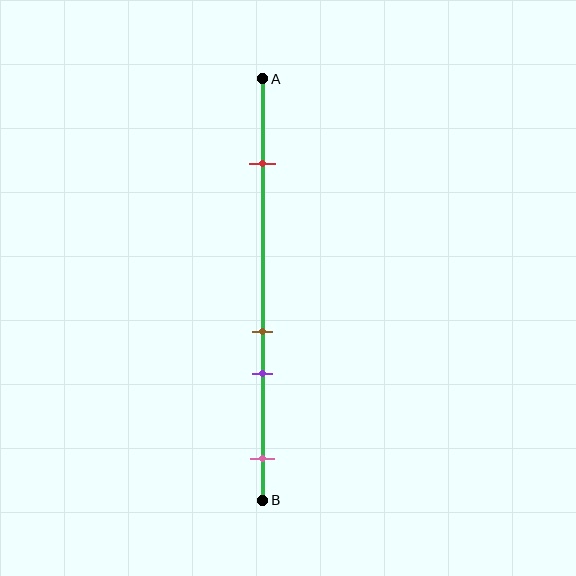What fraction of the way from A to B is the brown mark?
The brown mark is approximately 60% (0.6) of the way from A to B.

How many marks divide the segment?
There are 4 marks dividing the segment.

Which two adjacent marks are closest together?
The brown and purple marks are the closest adjacent pair.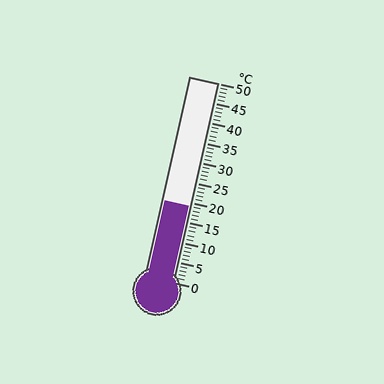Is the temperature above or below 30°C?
The temperature is below 30°C.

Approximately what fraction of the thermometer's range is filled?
The thermometer is filled to approximately 40% of its range.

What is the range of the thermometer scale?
The thermometer scale ranges from 0°C to 50°C.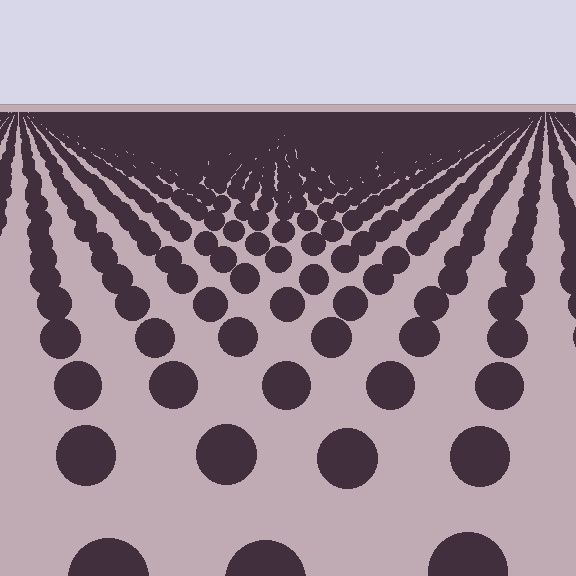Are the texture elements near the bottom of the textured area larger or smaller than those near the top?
Larger. Near the bottom, elements are closer to the viewer and appear at a bigger on-screen size.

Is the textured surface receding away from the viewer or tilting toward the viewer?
The surface is receding away from the viewer. Texture elements get smaller and denser toward the top.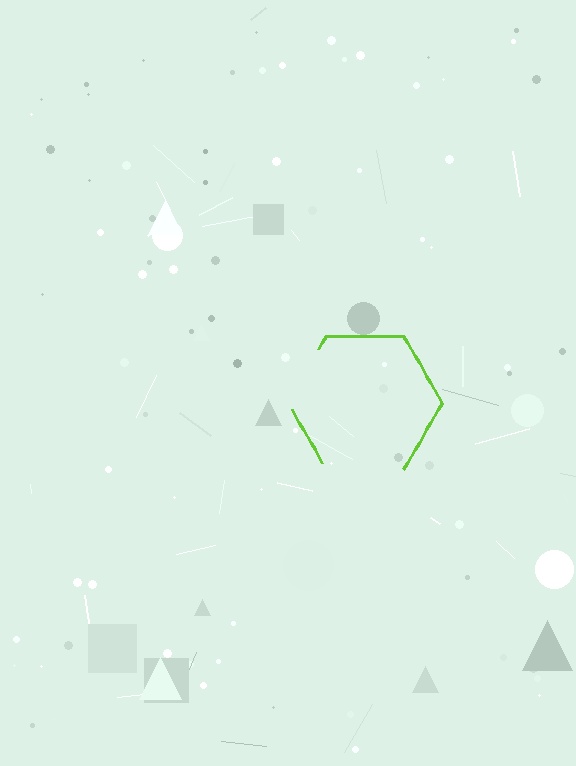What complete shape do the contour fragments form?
The contour fragments form a hexagon.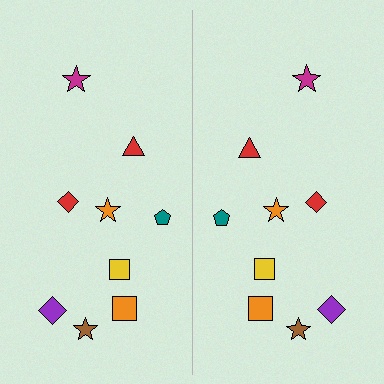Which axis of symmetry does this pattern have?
The pattern has a vertical axis of symmetry running through the center of the image.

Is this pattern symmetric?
Yes, this pattern has bilateral (reflection) symmetry.